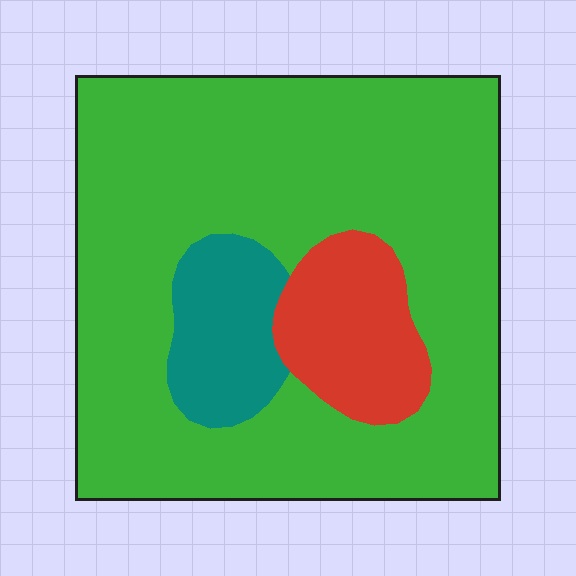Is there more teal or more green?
Green.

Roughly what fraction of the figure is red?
Red covers about 10% of the figure.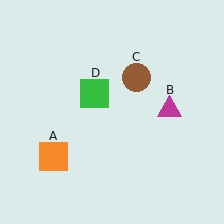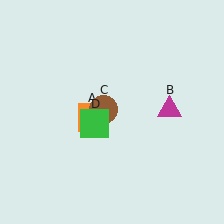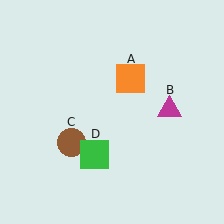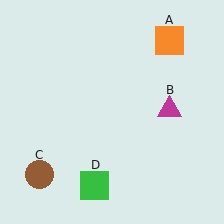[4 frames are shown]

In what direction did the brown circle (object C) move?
The brown circle (object C) moved down and to the left.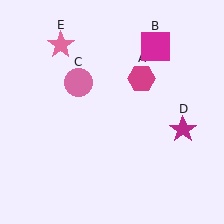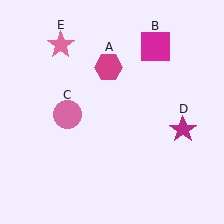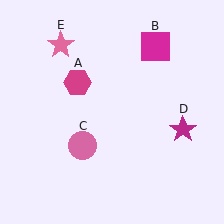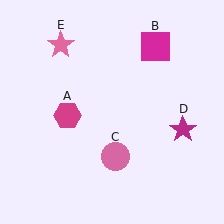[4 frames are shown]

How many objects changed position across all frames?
2 objects changed position: magenta hexagon (object A), pink circle (object C).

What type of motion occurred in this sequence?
The magenta hexagon (object A), pink circle (object C) rotated counterclockwise around the center of the scene.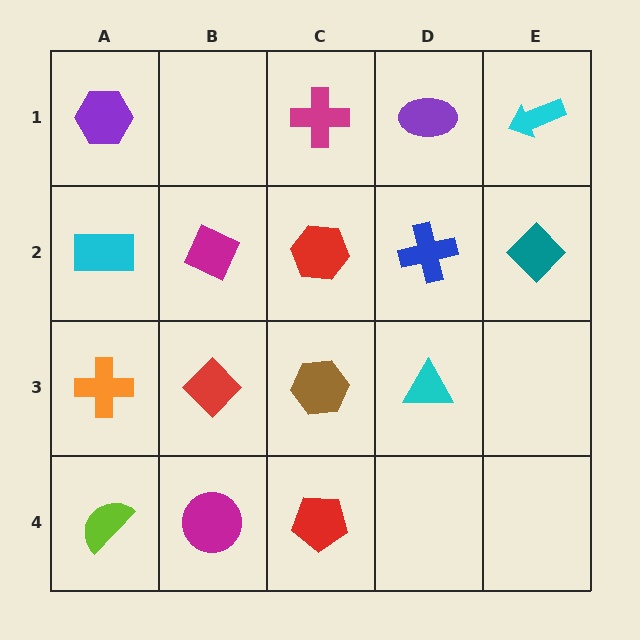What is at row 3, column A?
An orange cross.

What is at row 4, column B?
A magenta circle.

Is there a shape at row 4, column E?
No, that cell is empty.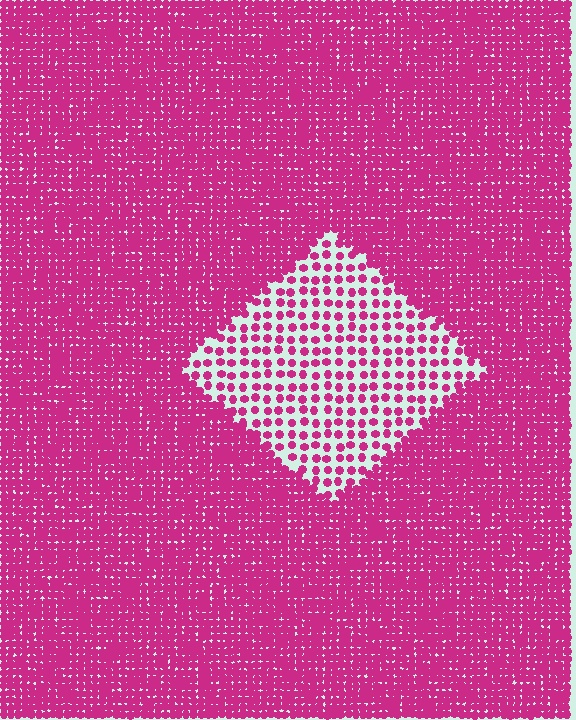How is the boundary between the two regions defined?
The boundary is defined by a change in element density (approximately 2.9x ratio). All elements are the same color, size, and shape.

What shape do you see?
I see a diamond.